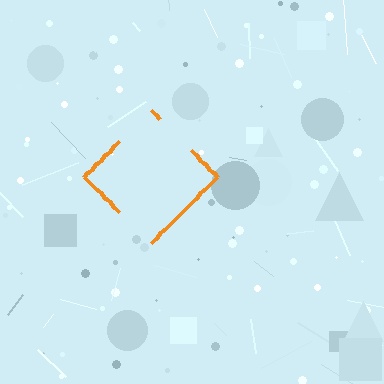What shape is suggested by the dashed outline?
The dashed outline suggests a diamond.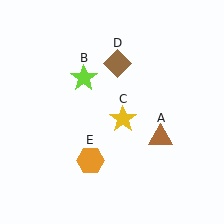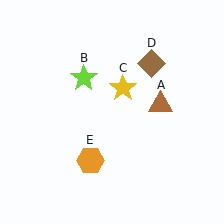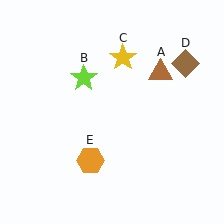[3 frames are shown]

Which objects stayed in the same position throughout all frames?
Lime star (object B) and orange hexagon (object E) remained stationary.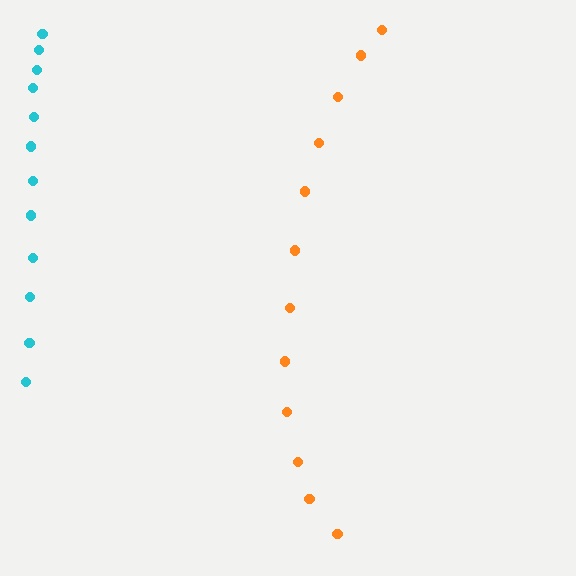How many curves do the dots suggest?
There are 2 distinct paths.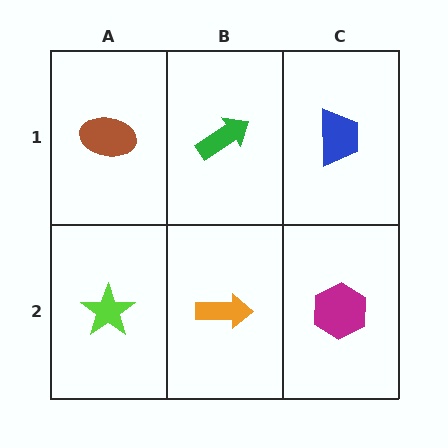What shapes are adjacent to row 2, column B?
A green arrow (row 1, column B), a lime star (row 2, column A), a magenta hexagon (row 2, column C).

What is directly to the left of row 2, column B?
A lime star.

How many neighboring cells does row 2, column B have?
3.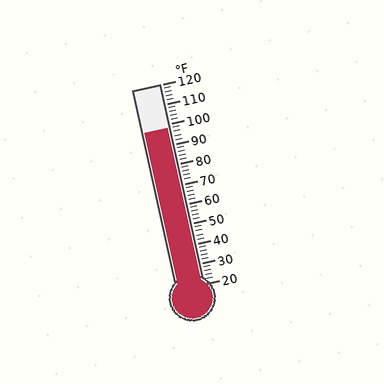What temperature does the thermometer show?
The thermometer shows approximately 98°F.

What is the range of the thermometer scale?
The thermometer scale ranges from 20°F to 120°F.